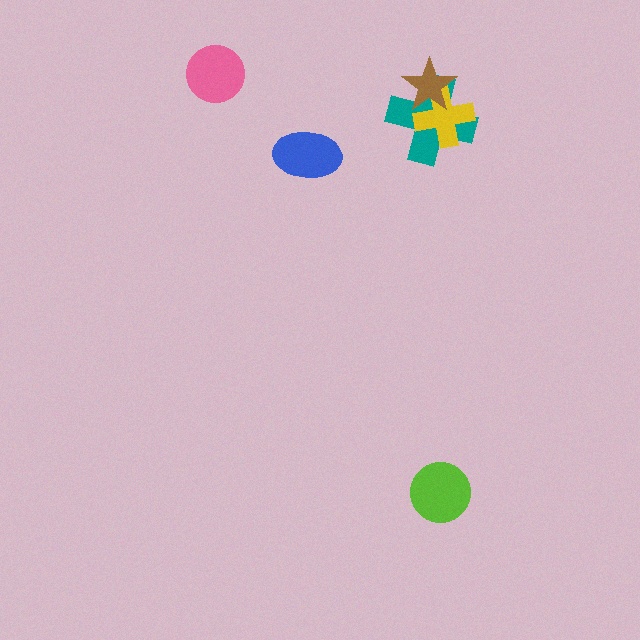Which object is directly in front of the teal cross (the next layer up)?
The yellow cross is directly in front of the teal cross.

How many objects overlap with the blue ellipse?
0 objects overlap with the blue ellipse.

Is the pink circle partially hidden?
No, no other shape covers it.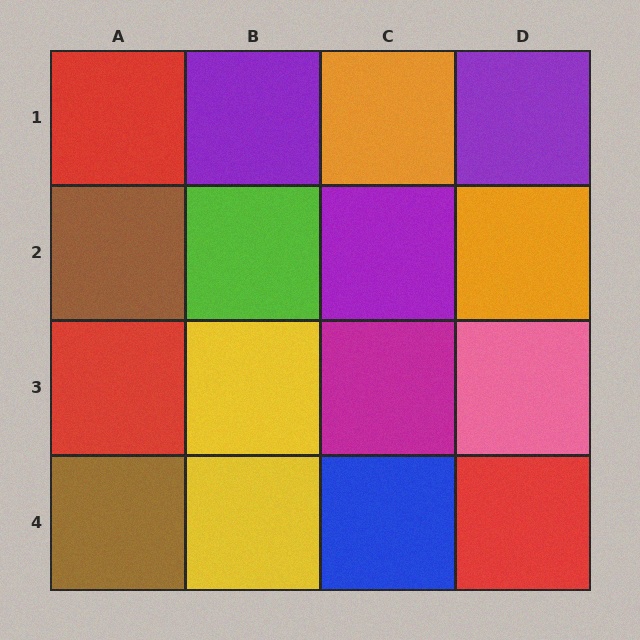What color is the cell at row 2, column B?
Lime.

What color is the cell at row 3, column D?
Pink.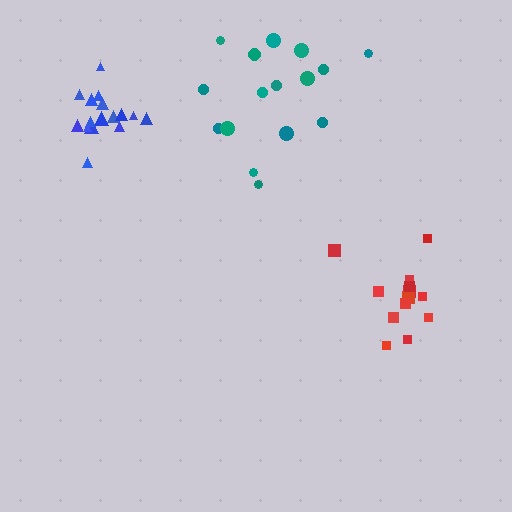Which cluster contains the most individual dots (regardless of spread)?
Teal (16).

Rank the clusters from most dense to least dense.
blue, red, teal.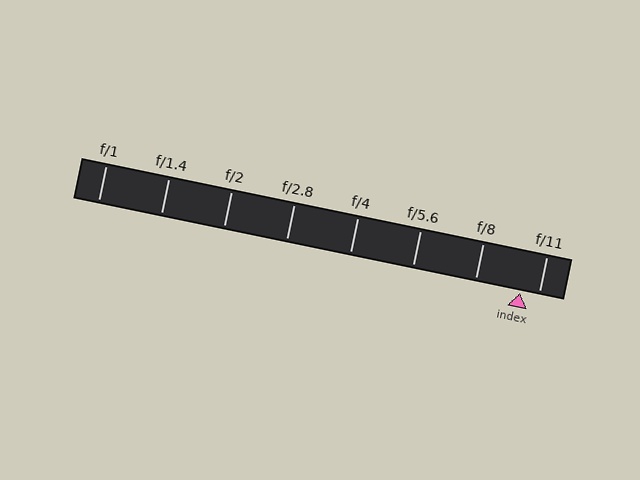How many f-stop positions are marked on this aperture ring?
There are 8 f-stop positions marked.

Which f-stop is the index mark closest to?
The index mark is closest to f/11.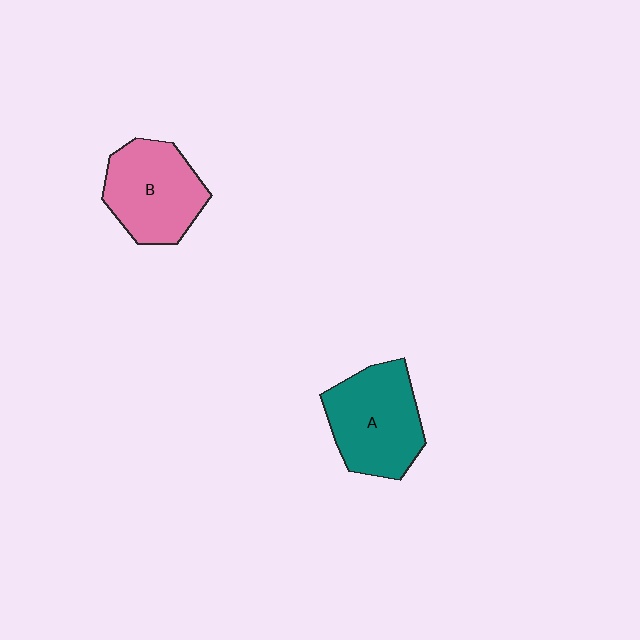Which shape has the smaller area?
Shape B (pink).